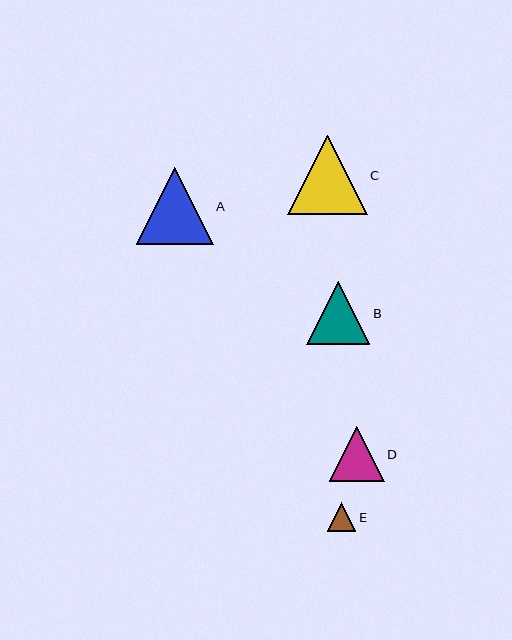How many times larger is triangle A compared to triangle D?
Triangle A is approximately 1.4 times the size of triangle D.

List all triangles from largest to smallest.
From largest to smallest: C, A, B, D, E.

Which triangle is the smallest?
Triangle E is the smallest with a size of approximately 28 pixels.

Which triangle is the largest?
Triangle C is the largest with a size of approximately 79 pixels.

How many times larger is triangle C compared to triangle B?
Triangle C is approximately 1.3 times the size of triangle B.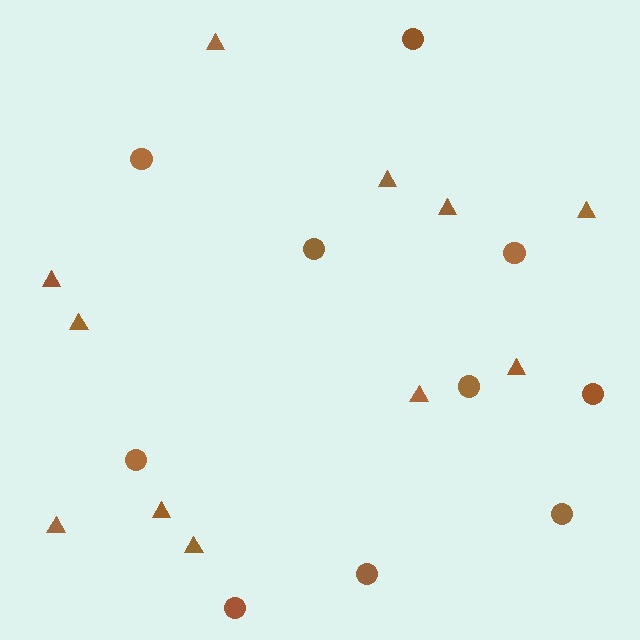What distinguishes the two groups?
There are 2 groups: one group of triangles (11) and one group of circles (10).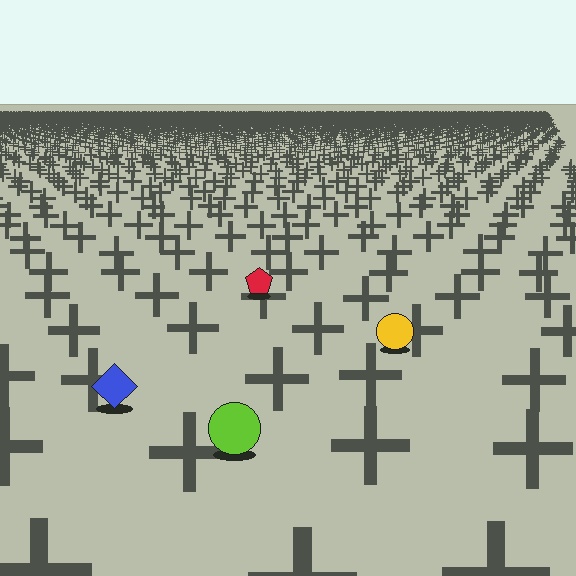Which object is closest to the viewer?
The lime circle is closest. The texture marks near it are larger and more spread out.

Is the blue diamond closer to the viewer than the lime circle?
No. The lime circle is closer — you can tell from the texture gradient: the ground texture is coarser near it.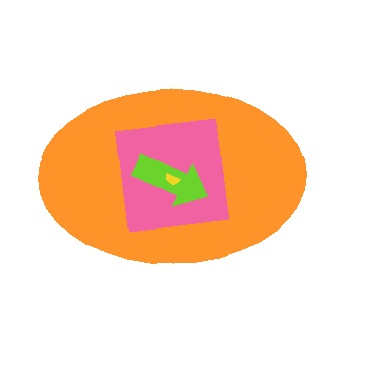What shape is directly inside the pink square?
The lime arrow.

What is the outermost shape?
The orange ellipse.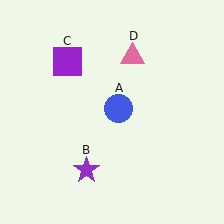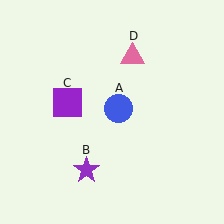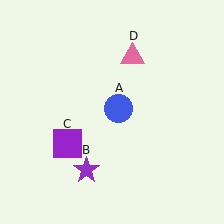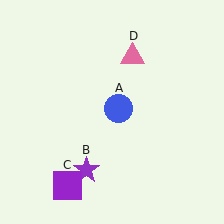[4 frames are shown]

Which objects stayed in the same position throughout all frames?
Blue circle (object A) and purple star (object B) and pink triangle (object D) remained stationary.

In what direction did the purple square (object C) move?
The purple square (object C) moved down.